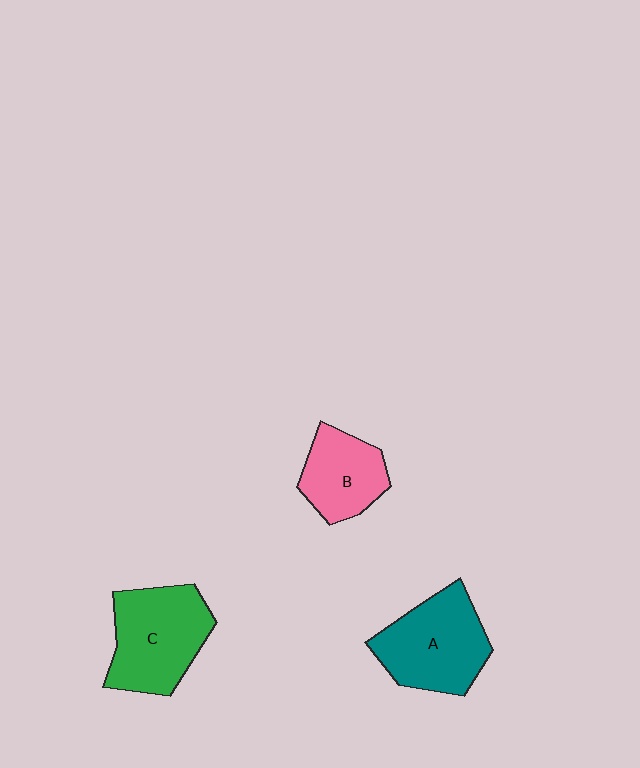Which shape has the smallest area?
Shape B (pink).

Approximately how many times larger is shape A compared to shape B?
Approximately 1.4 times.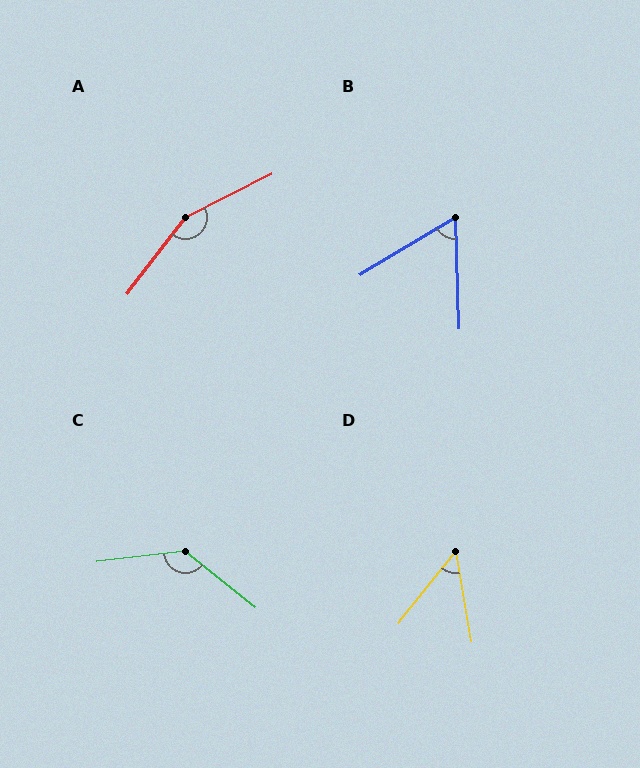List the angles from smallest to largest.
D (48°), B (61°), C (134°), A (154°).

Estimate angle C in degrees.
Approximately 134 degrees.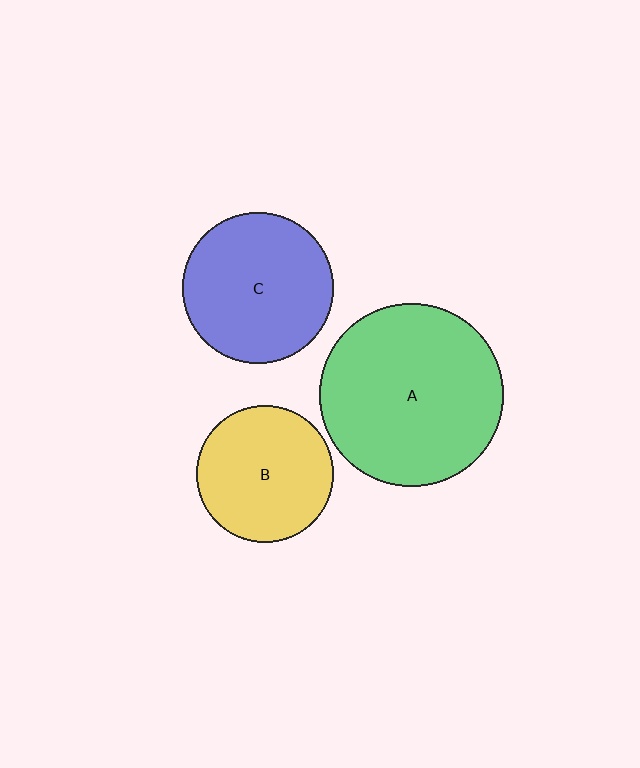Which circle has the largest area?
Circle A (green).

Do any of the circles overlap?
No, none of the circles overlap.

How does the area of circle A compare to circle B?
Approximately 1.8 times.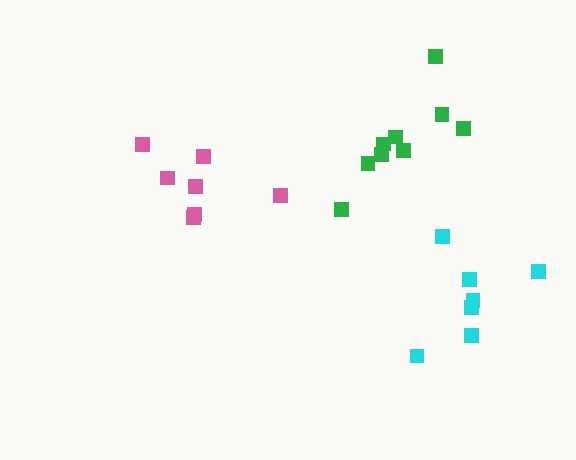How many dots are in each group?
Group 1: 7 dots, Group 2: 7 dots, Group 3: 9 dots (23 total).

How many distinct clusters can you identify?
There are 3 distinct clusters.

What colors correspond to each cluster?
The clusters are colored: pink, cyan, green.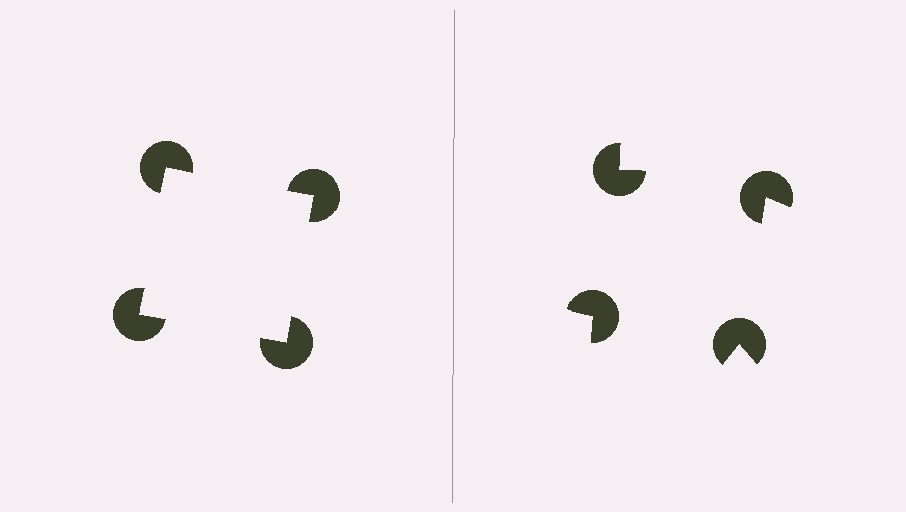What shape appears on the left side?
An illusory square.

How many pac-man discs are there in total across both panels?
8 — 4 on each side.